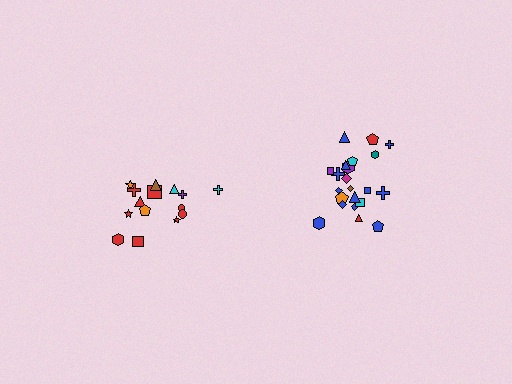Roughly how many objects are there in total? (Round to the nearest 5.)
Roughly 35 objects in total.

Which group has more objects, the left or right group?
The right group.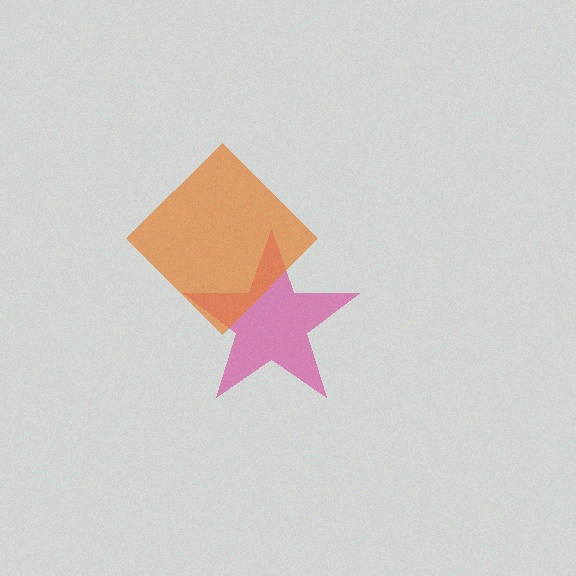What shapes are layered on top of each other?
The layered shapes are: a magenta star, an orange diamond.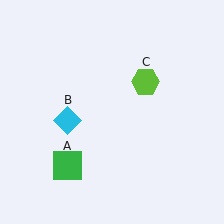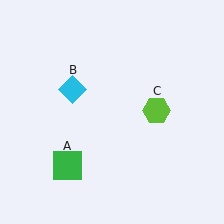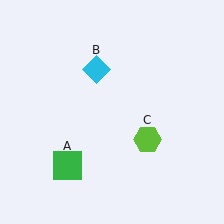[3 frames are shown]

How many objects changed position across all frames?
2 objects changed position: cyan diamond (object B), lime hexagon (object C).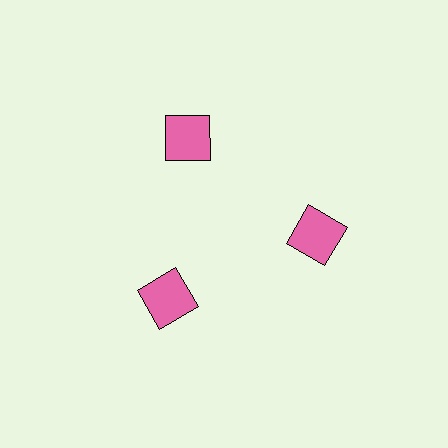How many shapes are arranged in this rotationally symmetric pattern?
There are 3 shapes, arranged in 3 groups of 1.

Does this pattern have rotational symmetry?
Yes, this pattern has 3-fold rotational symmetry. It looks the same after rotating 120 degrees around the center.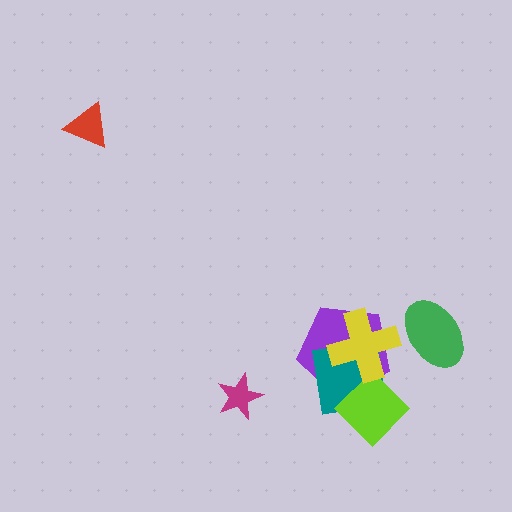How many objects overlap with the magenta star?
0 objects overlap with the magenta star.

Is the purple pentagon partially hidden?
Yes, it is partially covered by another shape.